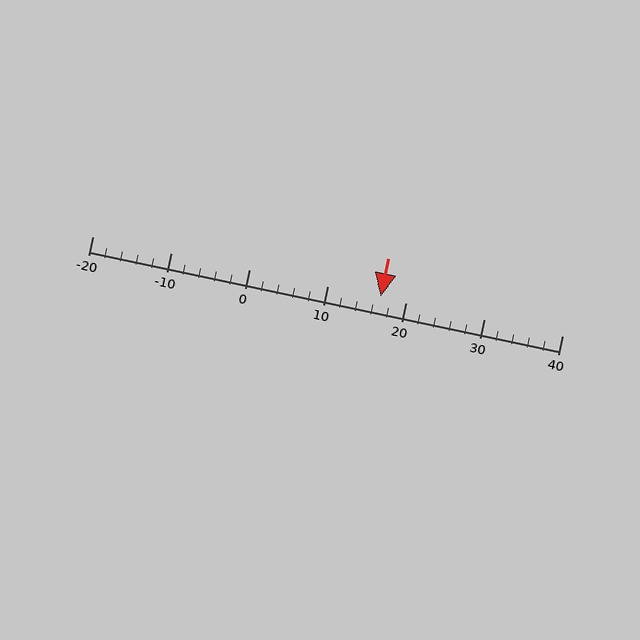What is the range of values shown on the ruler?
The ruler shows values from -20 to 40.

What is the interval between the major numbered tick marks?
The major tick marks are spaced 10 units apart.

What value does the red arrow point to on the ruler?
The red arrow points to approximately 17.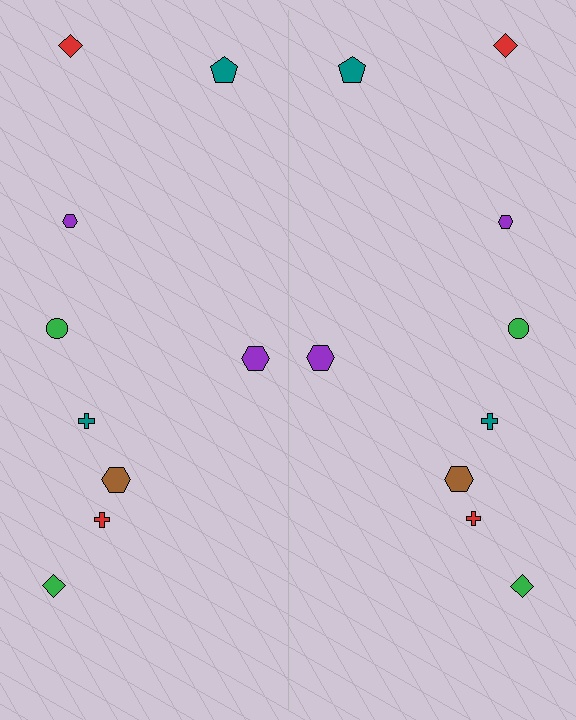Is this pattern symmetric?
Yes, this pattern has bilateral (reflection) symmetry.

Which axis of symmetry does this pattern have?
The pattern has a vertical axis of symmetry running through the center of the image.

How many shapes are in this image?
There are 18 shapes in this image.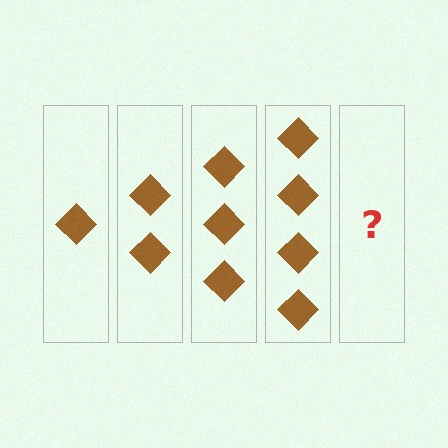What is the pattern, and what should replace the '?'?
The pattern is that each step adds one more diamond. The '?' should be 5 diamonds.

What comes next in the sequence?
The next element should be 5 diamonds.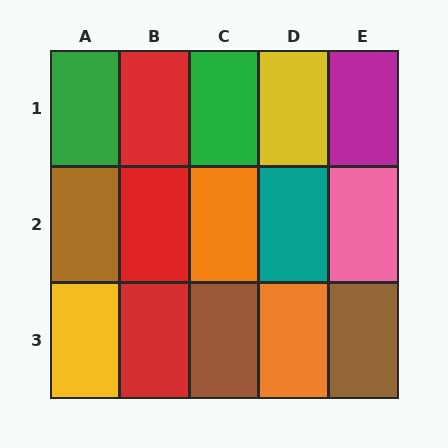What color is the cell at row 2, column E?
Pink.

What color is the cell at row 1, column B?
Red.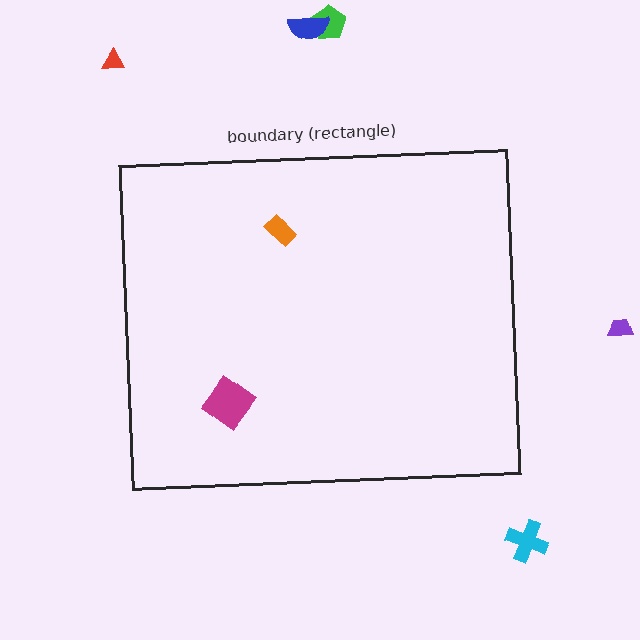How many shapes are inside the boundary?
2 inside, 5 outside.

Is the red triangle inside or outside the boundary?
Outside.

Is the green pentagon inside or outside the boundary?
Outside.